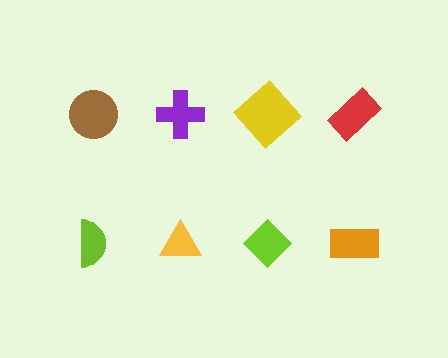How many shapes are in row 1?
4 shapes.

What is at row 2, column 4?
An orange rectangle.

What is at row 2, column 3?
A lime diamond.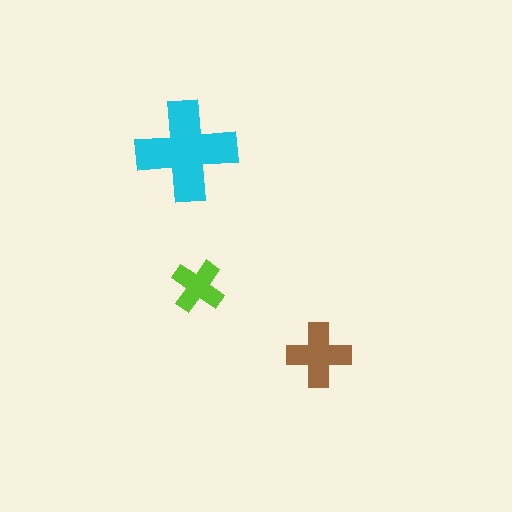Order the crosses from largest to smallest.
the cyan one, the brown one, the lime one.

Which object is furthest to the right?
The brown cross is rightmost.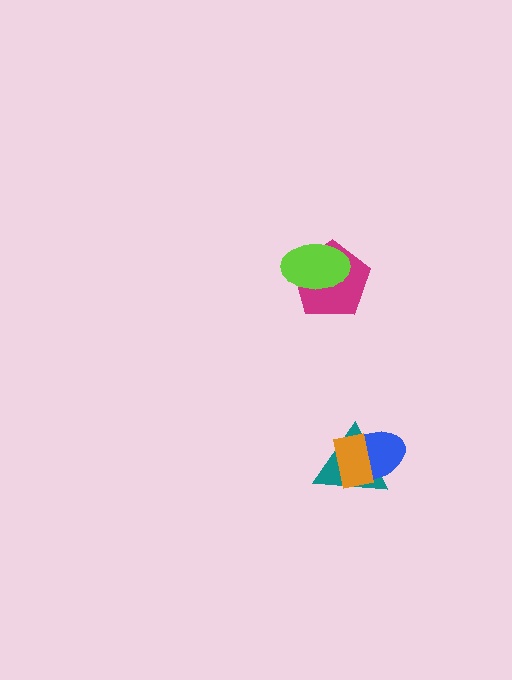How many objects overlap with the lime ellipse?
1 object overlaps with the lime ellipse.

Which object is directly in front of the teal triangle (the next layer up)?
The blue ellipse is directly in front of the teal triangle.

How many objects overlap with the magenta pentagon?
1 object overlaps with the magenta pentagon.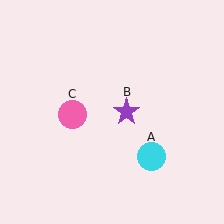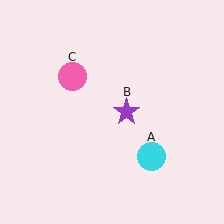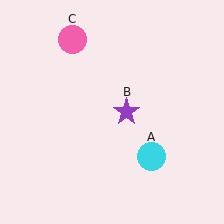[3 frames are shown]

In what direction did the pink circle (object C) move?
The pink circle (object C) moved up.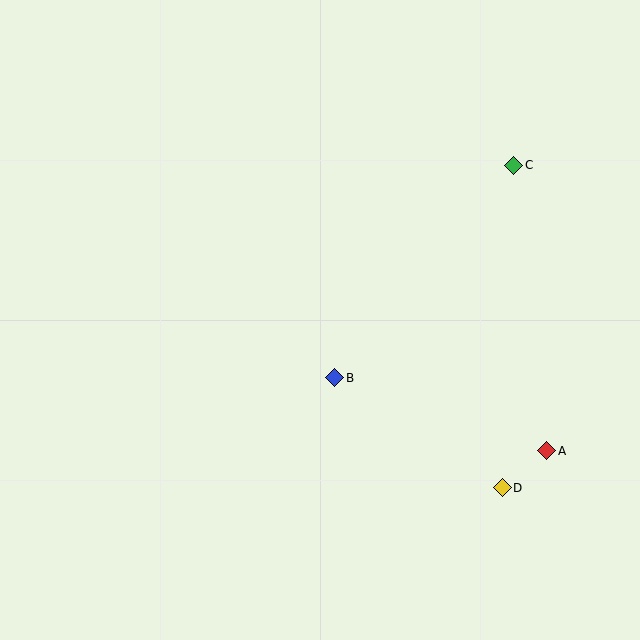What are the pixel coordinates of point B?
Point B is at (335, 378).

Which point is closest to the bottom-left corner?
Point B is closest to the bottom-left corner.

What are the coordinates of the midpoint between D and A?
The midpoint between D and A is at (524, 469).